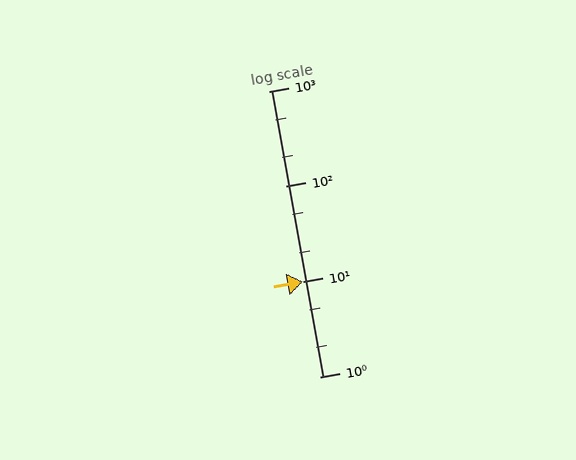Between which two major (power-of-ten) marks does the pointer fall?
The pointer is between 10 and 100.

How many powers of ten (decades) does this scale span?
The scale spans 3 decades, from 1 to 1000.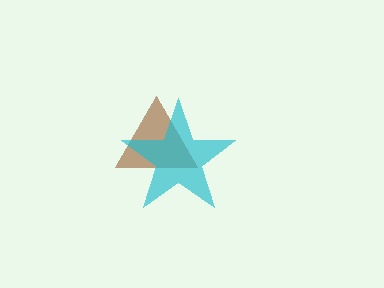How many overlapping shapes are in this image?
There are 2 overlapping shapes in the image.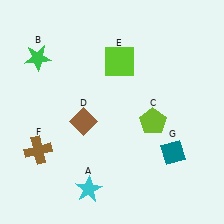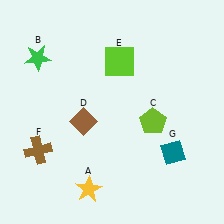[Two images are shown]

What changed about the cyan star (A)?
In Image 1, A is cyan. In Image 2, it changed to yellow.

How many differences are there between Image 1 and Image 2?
There is 1 difference between the two images.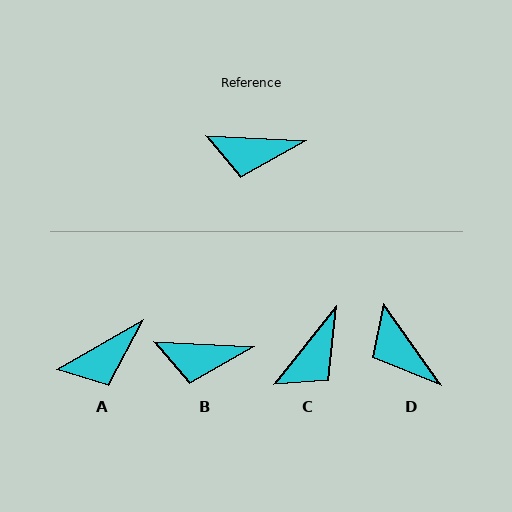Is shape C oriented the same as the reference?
No, it is off by about 54 degrees.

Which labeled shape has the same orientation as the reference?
B.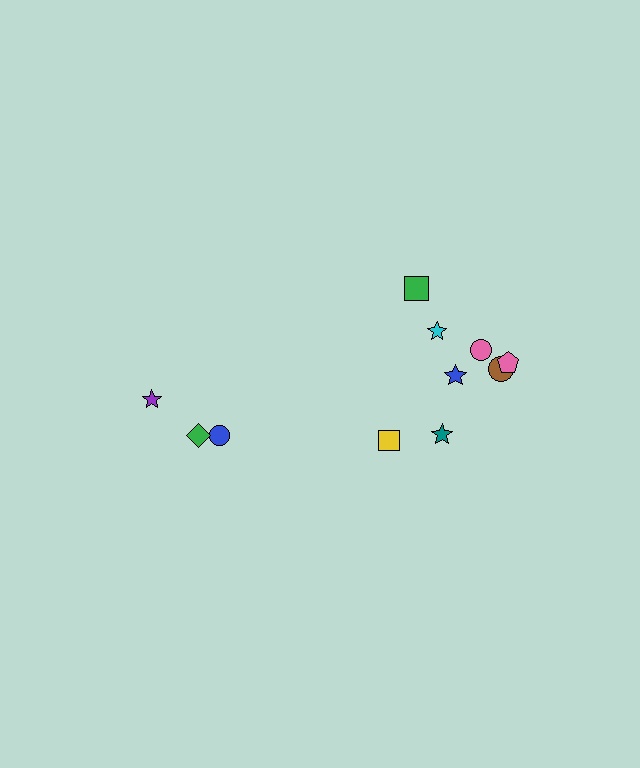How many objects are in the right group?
There are 8 objects.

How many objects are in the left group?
There are 3 objects.